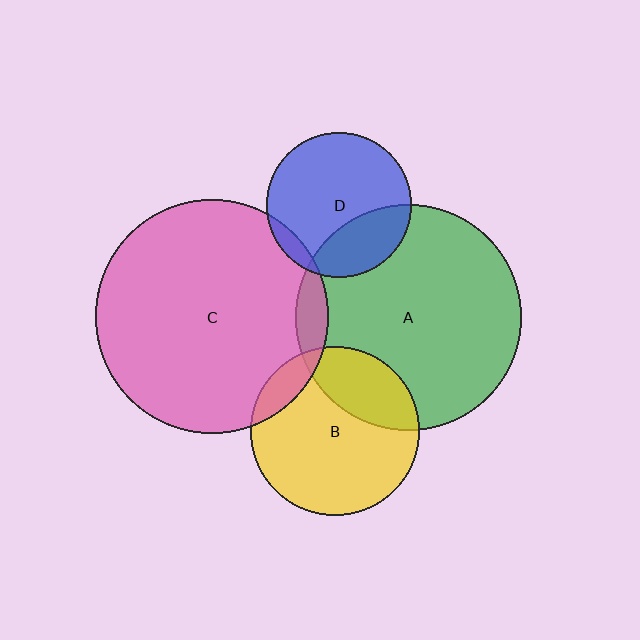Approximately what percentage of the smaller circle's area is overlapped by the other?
Approximately 5%.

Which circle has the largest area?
Circle C (pink).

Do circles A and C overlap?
Yes.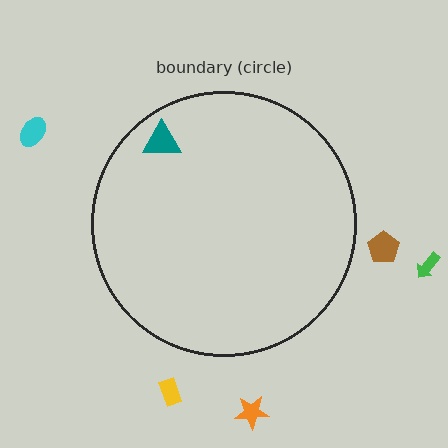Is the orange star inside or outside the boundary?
Outside.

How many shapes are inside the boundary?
1 inside, 5 outside.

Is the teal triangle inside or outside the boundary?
Inside.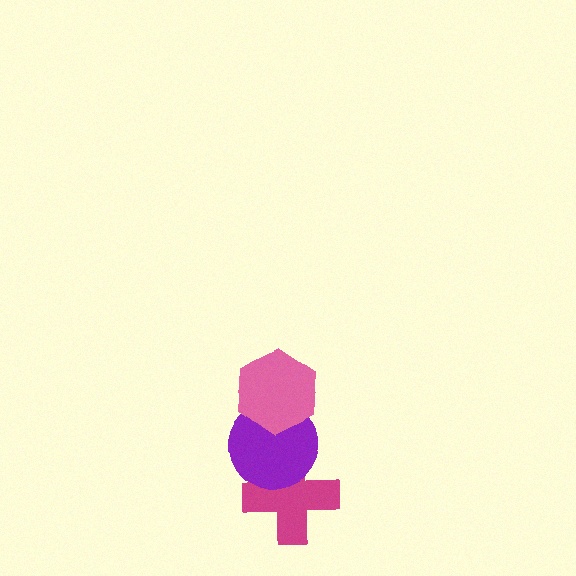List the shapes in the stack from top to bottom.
From top to bottom: the pink hexagon, the purple circle, the magenta cross.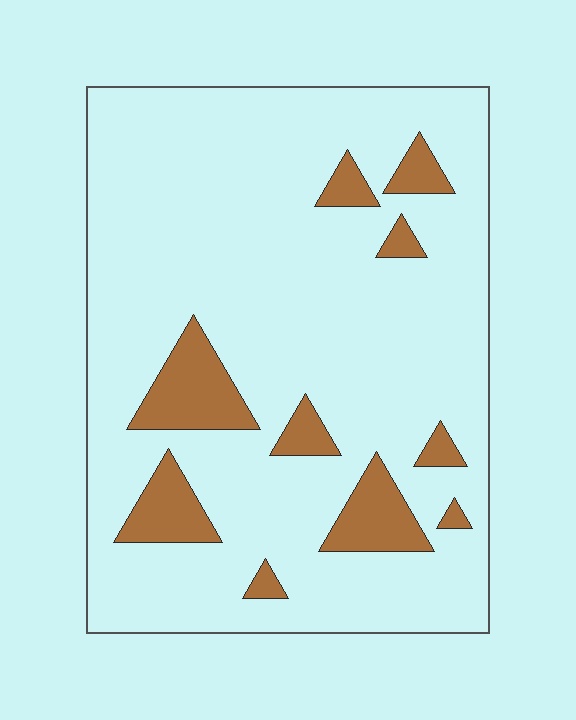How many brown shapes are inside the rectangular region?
10.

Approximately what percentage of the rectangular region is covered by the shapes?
Approximately 15%.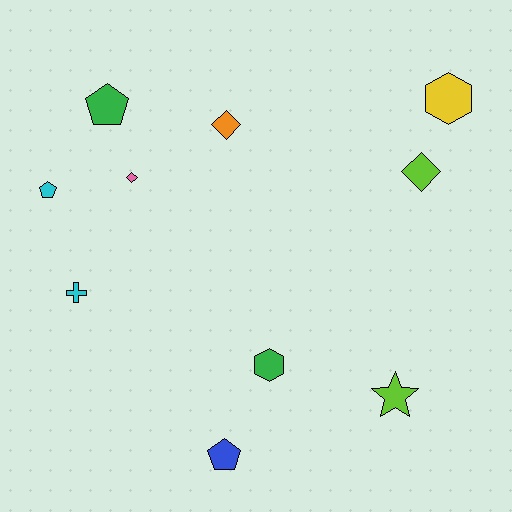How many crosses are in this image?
There is 1 cross.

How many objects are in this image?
There are 10 objects.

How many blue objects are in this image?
There is 1 blue object.